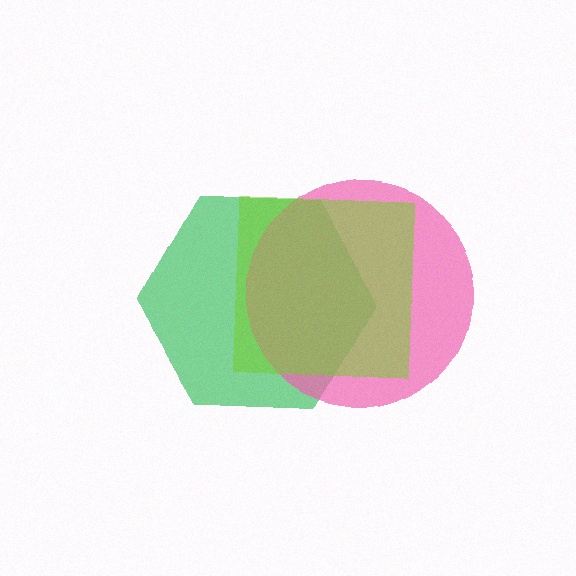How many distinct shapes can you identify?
There are 3 distinct shapes: a green hexagon, a pink circle, a lime square.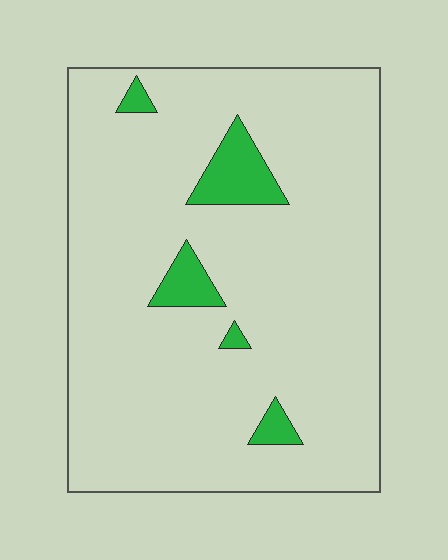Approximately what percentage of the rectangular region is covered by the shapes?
Approximately 10%.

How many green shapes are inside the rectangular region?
5.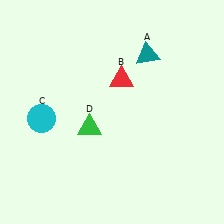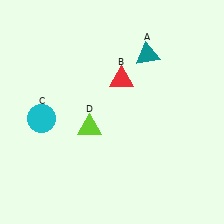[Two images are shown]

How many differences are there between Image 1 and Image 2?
There is 1 difference between the two images.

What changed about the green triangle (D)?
In Image 1, D is green. In Image 2, it changed to lime.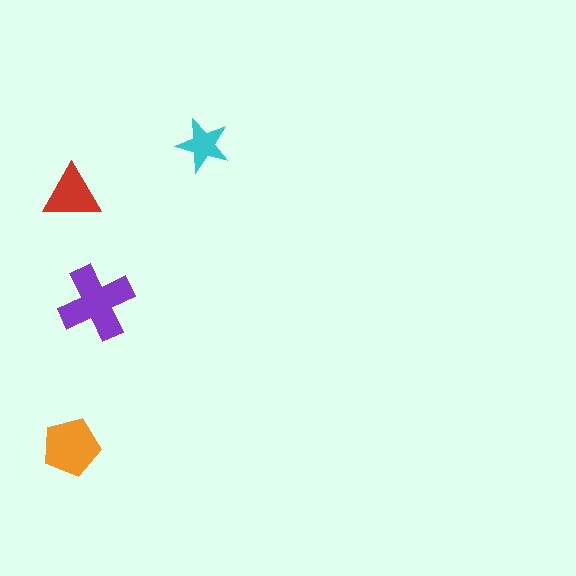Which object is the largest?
The purple cross.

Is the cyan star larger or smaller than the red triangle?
Smaller.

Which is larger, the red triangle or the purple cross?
The purple cross.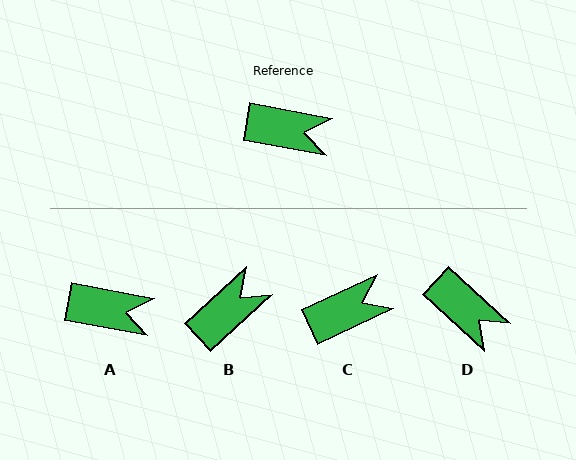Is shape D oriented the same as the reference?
No, it is off by about 32 degrees.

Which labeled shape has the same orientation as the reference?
A.